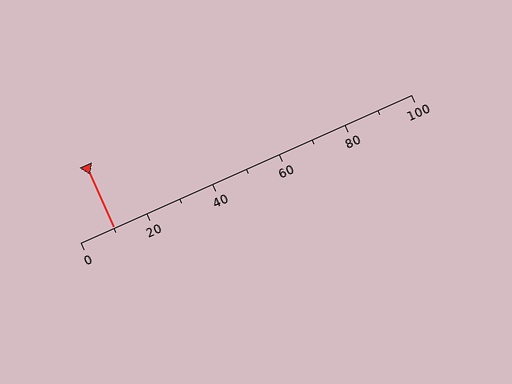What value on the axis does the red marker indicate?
The marker indicates approximately 10.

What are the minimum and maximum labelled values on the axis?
The axis runs from 0 to 100.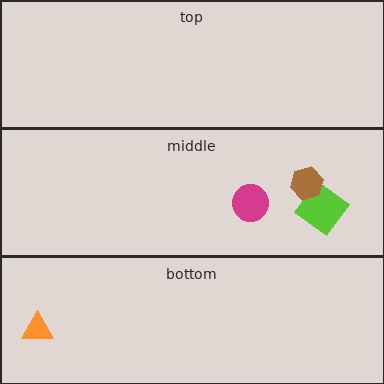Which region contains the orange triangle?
The bottom region.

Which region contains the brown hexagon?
The middle region.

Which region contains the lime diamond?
The middle region.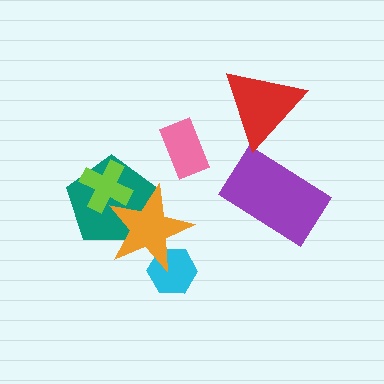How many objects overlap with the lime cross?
2 objects overlap with the lime cross.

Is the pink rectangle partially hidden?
No, no other shape covers it.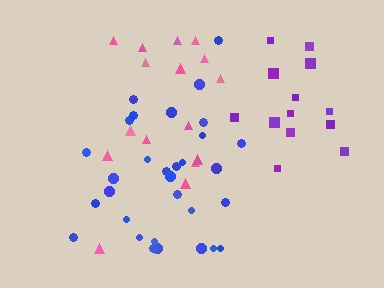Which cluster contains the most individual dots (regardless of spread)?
Blue (31).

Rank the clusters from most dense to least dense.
blue, purple, pink.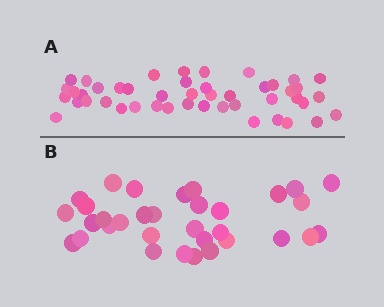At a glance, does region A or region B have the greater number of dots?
Region A (the top region) has more dots.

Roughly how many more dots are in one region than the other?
Region A has approximately 15 more dots than region B.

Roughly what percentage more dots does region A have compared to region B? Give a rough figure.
About 40% more.